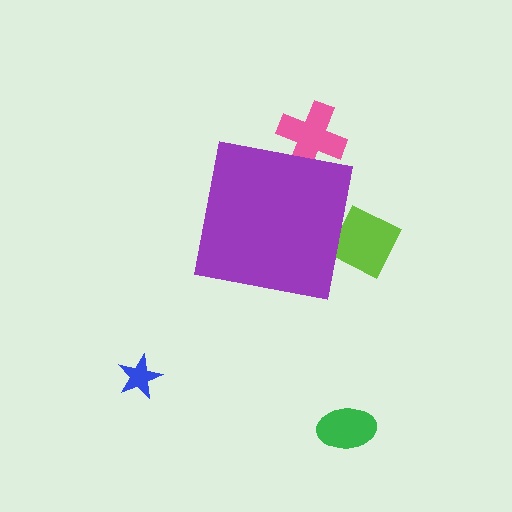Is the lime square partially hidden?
Yes, the lime square is partially hidden behind the purple square.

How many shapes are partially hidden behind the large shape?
2 shapes are partially hidden.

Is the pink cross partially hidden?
Yes, the pink cross is partially hidden behind the purple square.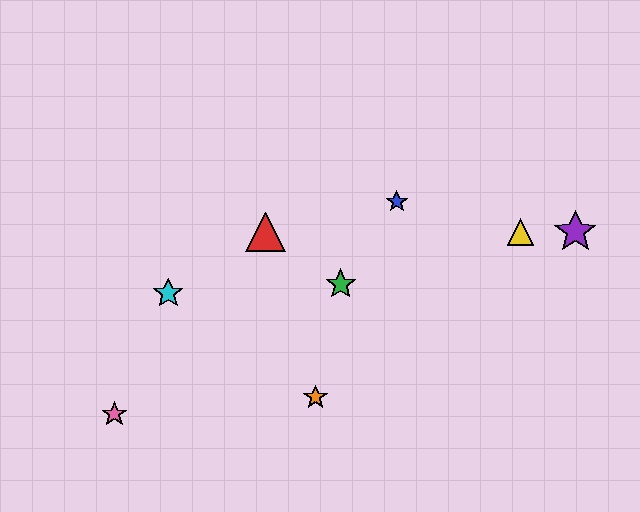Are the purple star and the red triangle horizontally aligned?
Yes, both are at y≈232.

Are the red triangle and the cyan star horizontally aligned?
No, the red triangle is at y≈232 and the cyan star is at y≈294.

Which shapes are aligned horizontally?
The red triangle, the yellow triangle, the purple star are aligned horizontally.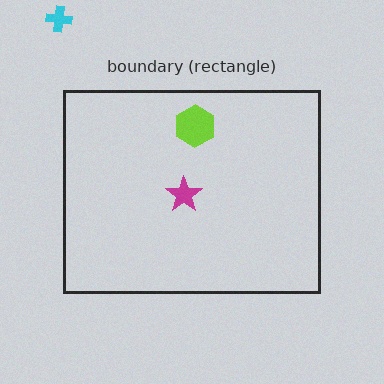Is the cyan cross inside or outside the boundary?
Outside.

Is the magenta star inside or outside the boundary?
Inside.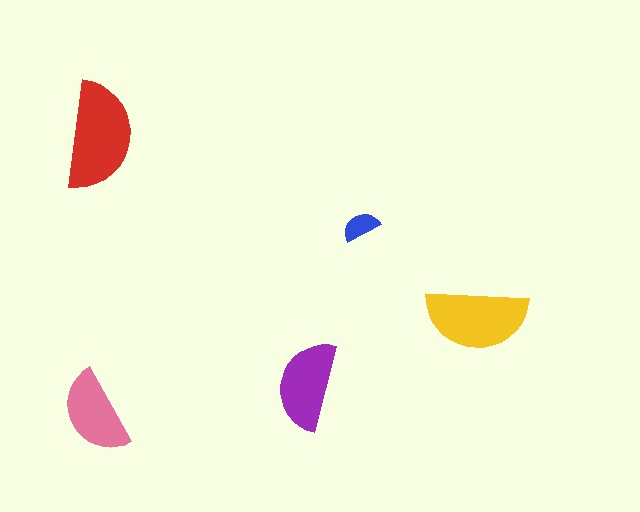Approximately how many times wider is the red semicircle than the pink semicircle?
About 1.5 times wider.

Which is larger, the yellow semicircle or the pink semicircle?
The yellow one.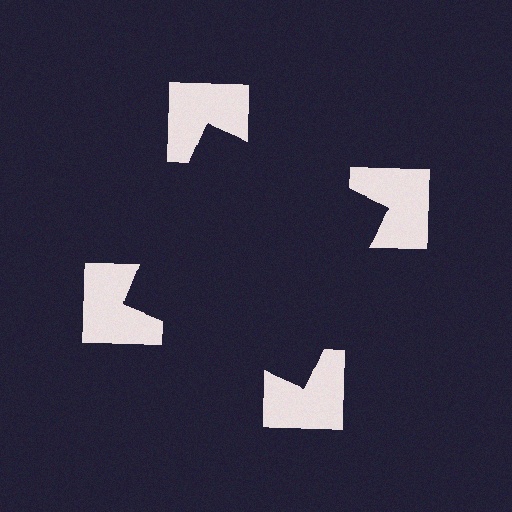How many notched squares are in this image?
There are 4 — one at each vertex of the illusory square.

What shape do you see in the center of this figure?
An illusory square — its edges are inferred from the aligned wedge cuts in the notched squares, not physically drawn.